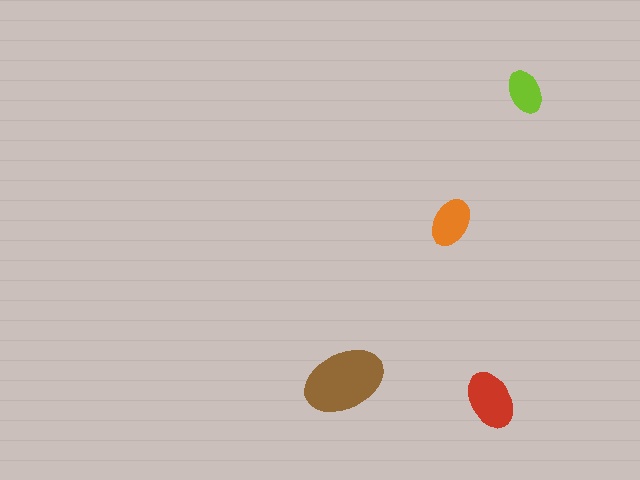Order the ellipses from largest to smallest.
the brown one, the red one, the orange one, the lime one.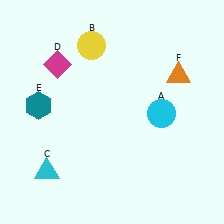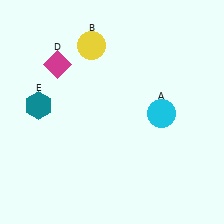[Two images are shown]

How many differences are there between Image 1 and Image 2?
There are 2 differences between the two images.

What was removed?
The cyan triangle (C), the orange triangle (F) were removed in Image 2.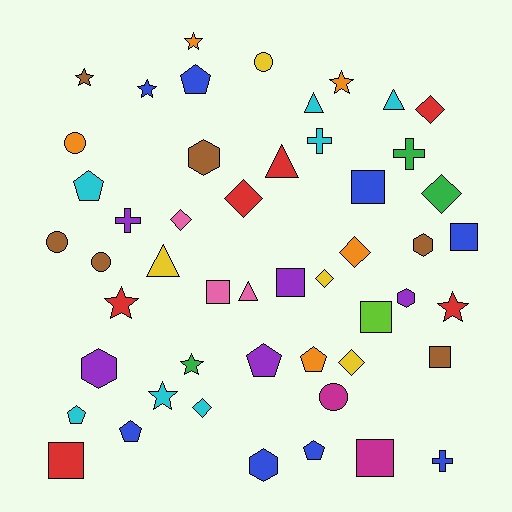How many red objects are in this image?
There are 6 red objects.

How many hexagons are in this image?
There are 5 hexagons.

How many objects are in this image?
There are 50 objects.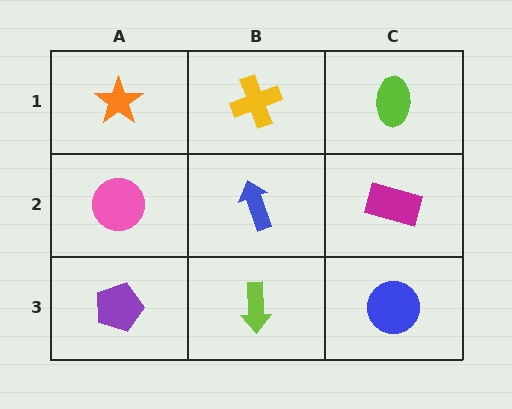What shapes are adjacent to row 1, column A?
A pink circle (row 2, column A), a yellow cross (row 1, column B).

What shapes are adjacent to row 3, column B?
A blue arrow (row 2, column B), a purple pentagon (row 3, column A), a blue circle (row 3, column C).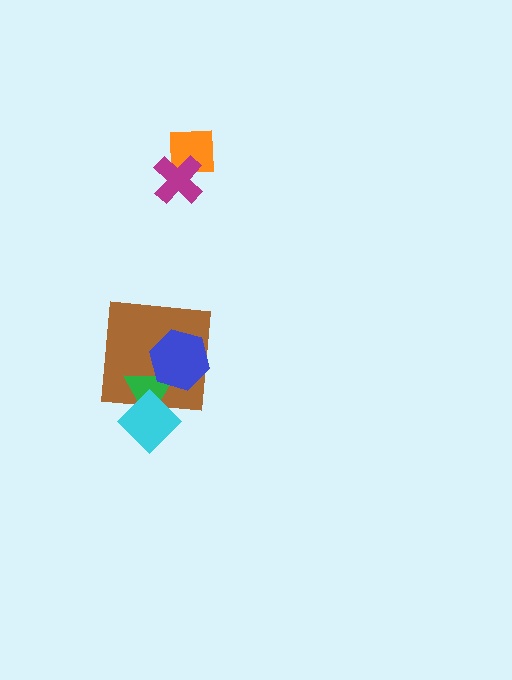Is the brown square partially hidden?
Yes, it is partially covered by another shape.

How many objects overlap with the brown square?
3 objects overlap with the brown square.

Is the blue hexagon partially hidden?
No, no other shape covers it.